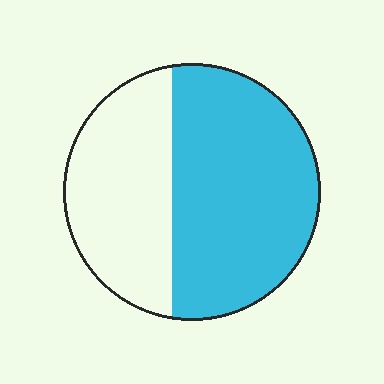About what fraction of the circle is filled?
About three fifths (3/5).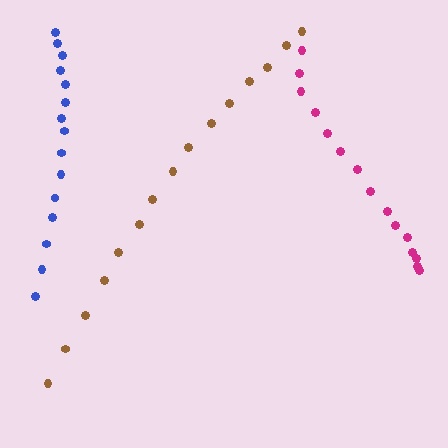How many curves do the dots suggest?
There are 3 distinct paths.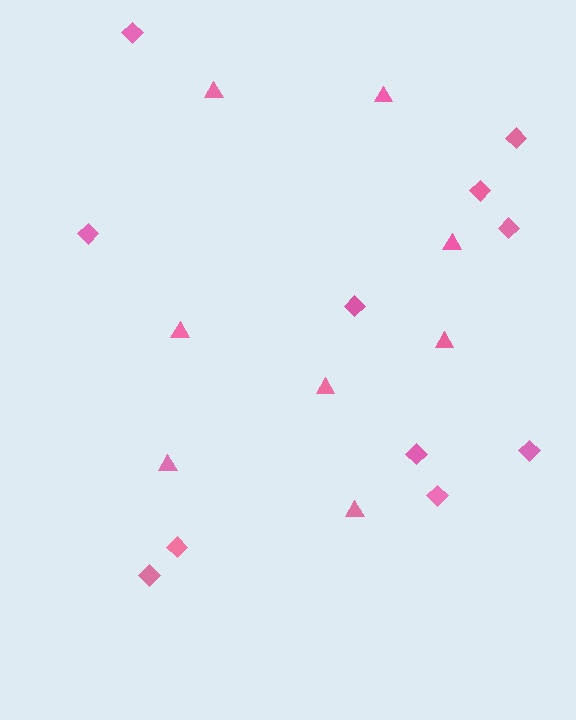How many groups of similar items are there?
There are 2 groups: one group of diamonds (11) and one group of triangles (8).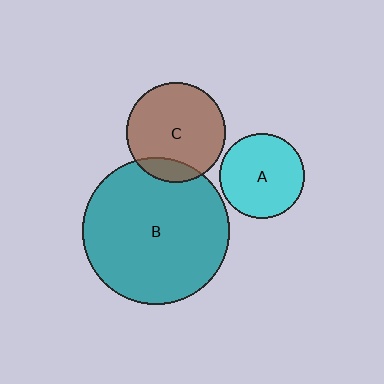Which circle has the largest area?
Circle B (teal).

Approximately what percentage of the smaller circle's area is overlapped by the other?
Approximately 15%.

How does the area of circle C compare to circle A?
Approximately 1.4 times.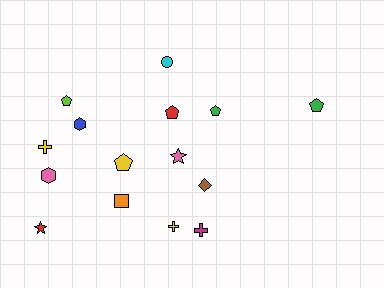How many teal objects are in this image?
There are no teal objects.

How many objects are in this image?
There are 15 objects.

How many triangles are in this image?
There are no triangles.